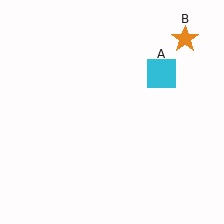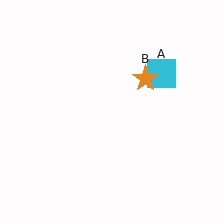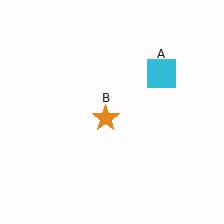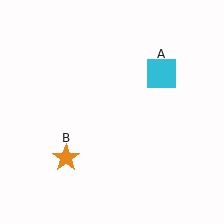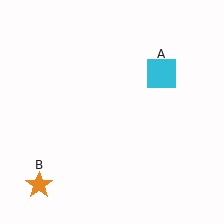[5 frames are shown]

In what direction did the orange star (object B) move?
The orange star (object B) moved down and to the left.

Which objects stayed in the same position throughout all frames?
Cyan square (object A) remained stationary.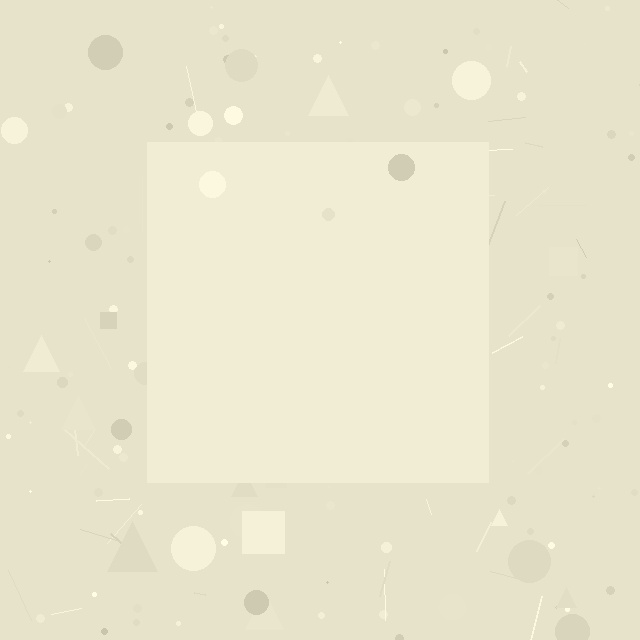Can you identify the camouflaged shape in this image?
The camouflaged shape is a square.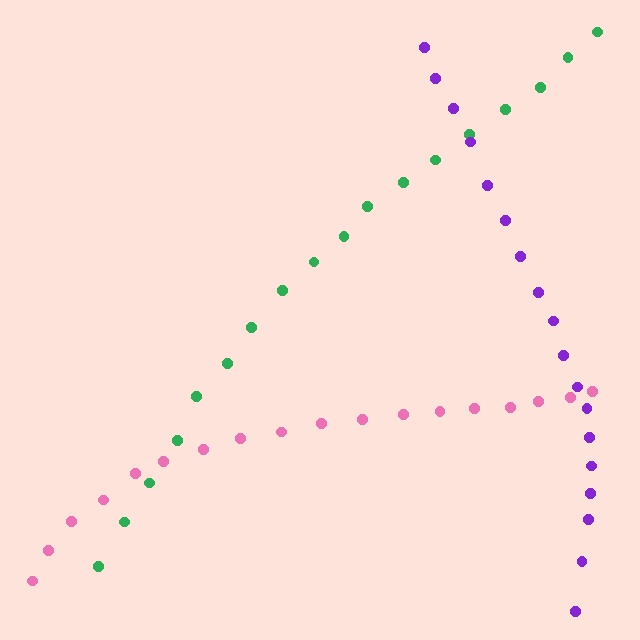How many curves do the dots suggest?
There are 3 distinct paths.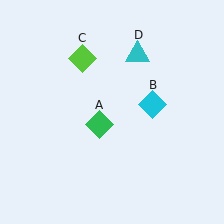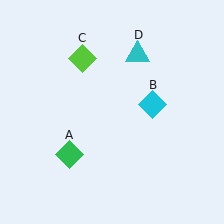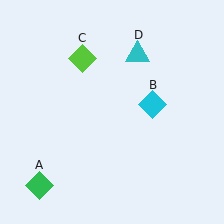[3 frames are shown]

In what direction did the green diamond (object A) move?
The green diamond (object A) moved down and to the left.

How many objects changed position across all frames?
1 object changed position: green diamond (object A).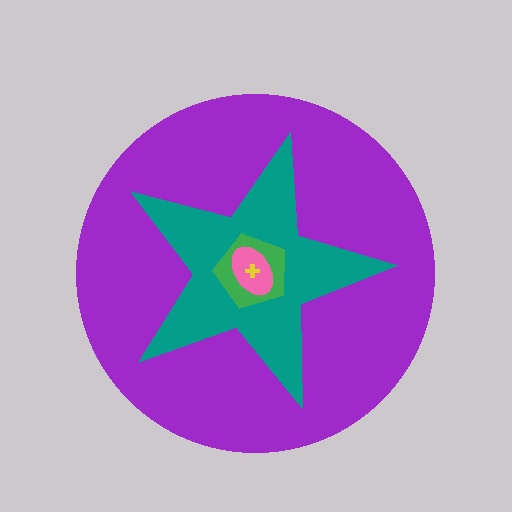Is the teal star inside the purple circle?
Yes.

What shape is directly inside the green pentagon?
The pink ellipse.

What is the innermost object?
The yellow cross.